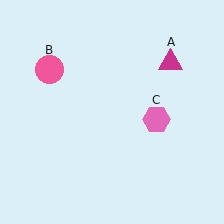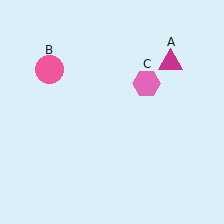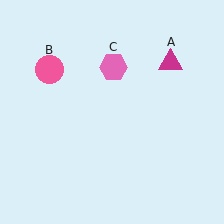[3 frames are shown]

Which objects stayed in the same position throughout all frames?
Magenta triangle (object A) and pink circle (object B) remained stationary.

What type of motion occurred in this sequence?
The pink hexagon (object C) rotated counterclockwise around the center of the scene.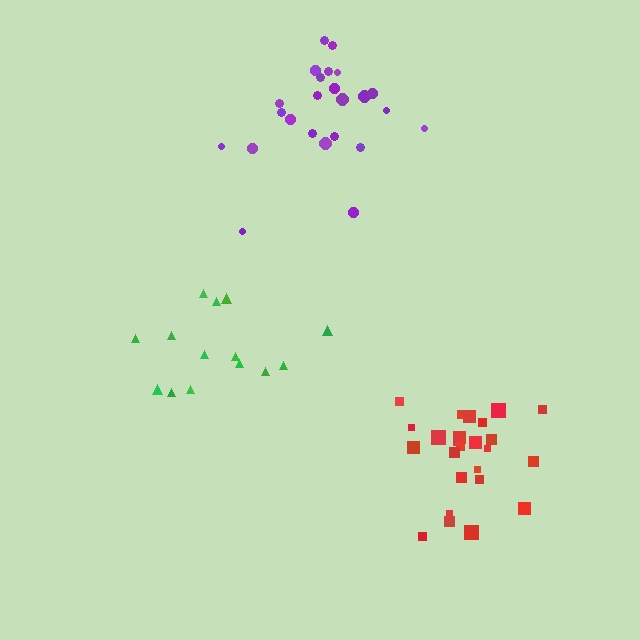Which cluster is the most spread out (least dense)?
Green.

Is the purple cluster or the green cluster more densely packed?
Purple.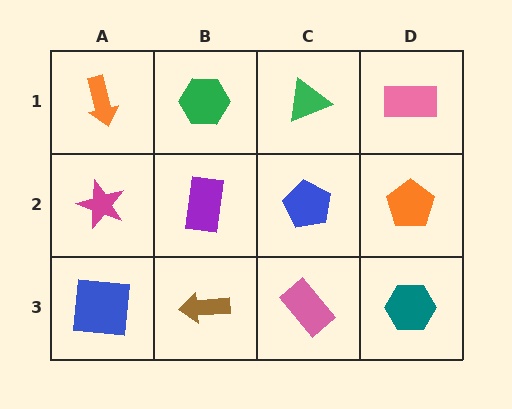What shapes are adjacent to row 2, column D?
A pink rectangle (row 1, column D), a teal hexagon (row 3, column D), a blue pentagon (row 2, column C).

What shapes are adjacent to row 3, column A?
A magenta star (row 2, column A), a brown arrow (row 3, column B).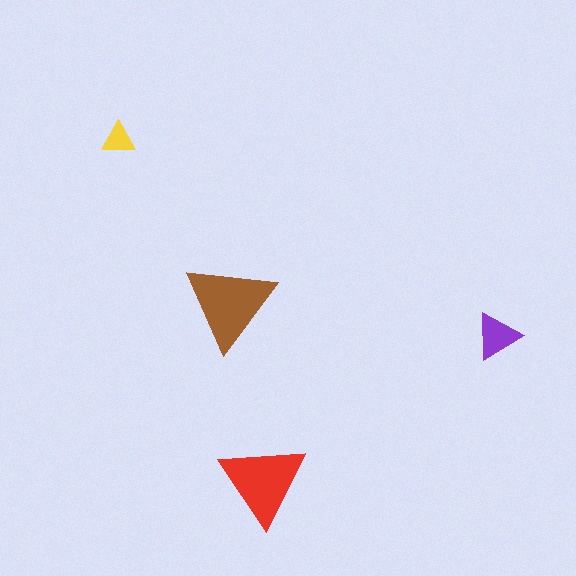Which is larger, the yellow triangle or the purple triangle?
The purple one.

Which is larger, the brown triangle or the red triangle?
The brown one.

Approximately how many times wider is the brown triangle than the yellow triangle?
About 2.5 times wider.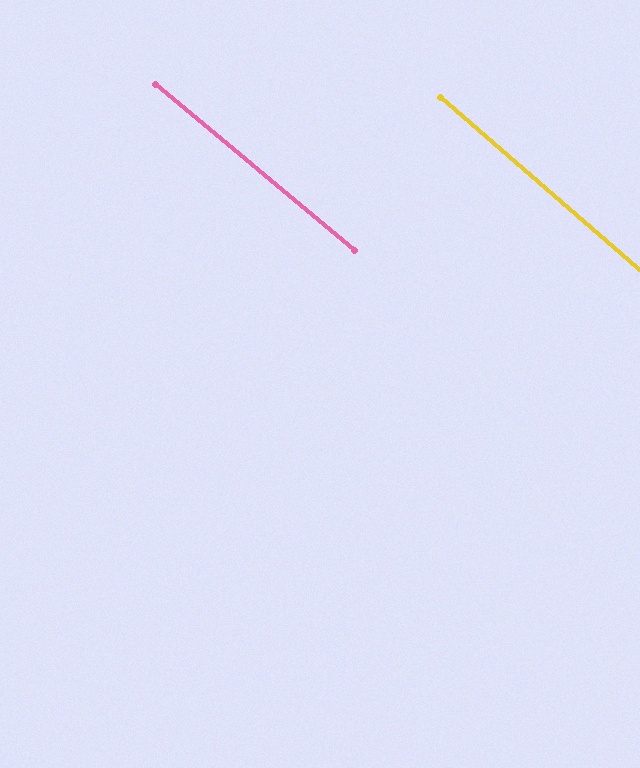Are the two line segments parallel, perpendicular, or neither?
Parallel — their directions differ by only 1.1°.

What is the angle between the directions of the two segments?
Approximately 1 degree.